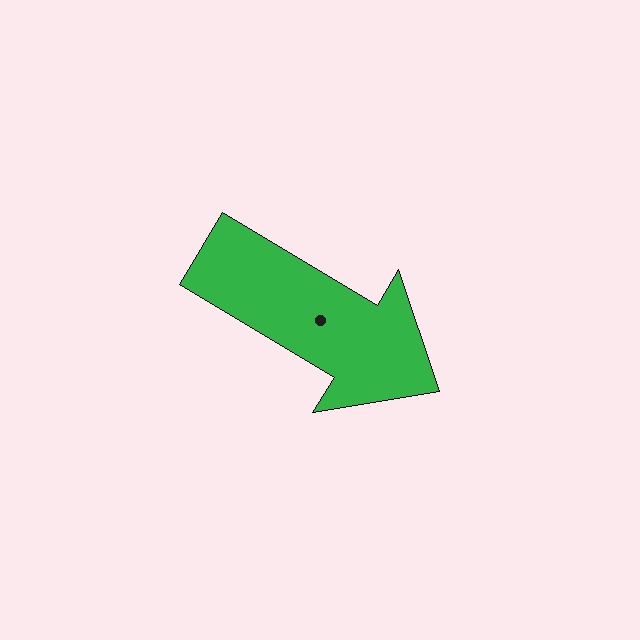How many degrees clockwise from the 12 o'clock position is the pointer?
Approximately 121 degrees.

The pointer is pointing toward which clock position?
Roughly 4 o'clock.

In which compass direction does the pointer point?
Southeast.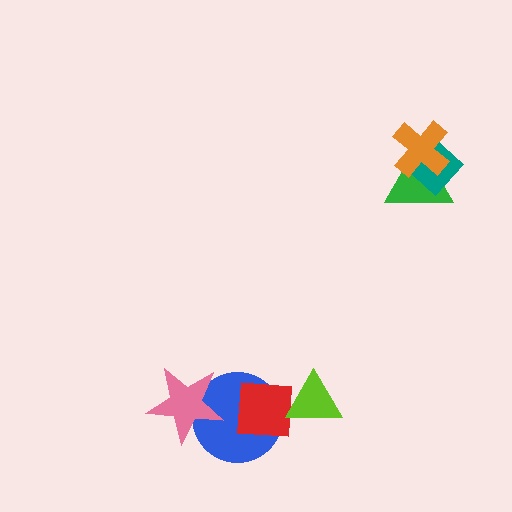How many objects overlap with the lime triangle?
1 object overlaps with the lime triangle.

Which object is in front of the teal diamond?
The orange cross is in front of the teal diamond.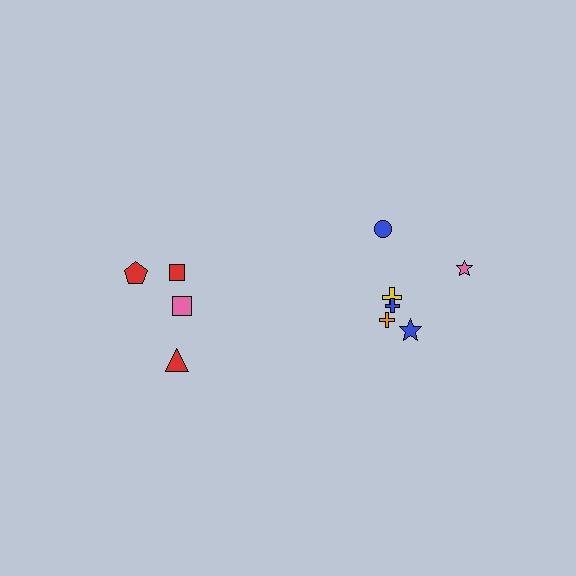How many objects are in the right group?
There are 6 objects.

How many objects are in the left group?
There are 4 objects.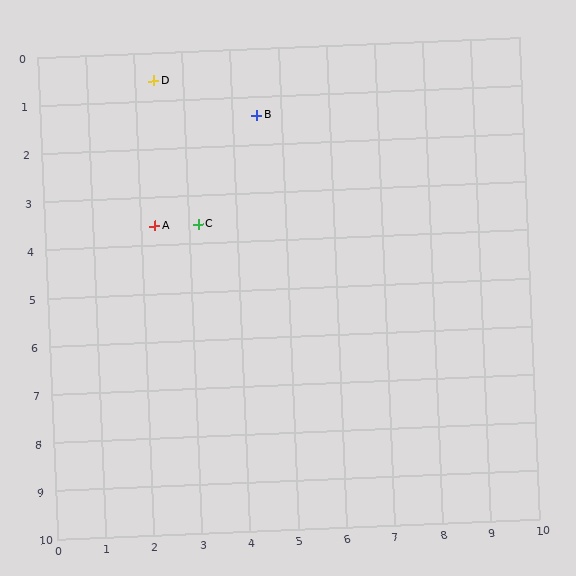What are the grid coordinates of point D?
Point D is at approximately (2.4, 0.6).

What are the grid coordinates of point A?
Point A is at approximately (2.3, 3.6).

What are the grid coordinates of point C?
Point C is at approximately (3.2, 3.6).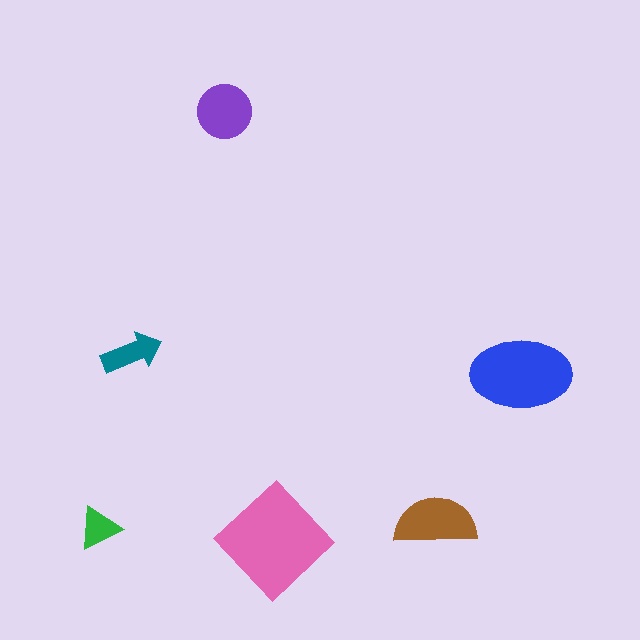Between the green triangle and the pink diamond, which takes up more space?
The pink diamond.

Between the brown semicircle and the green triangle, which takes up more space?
The brown semicircle.